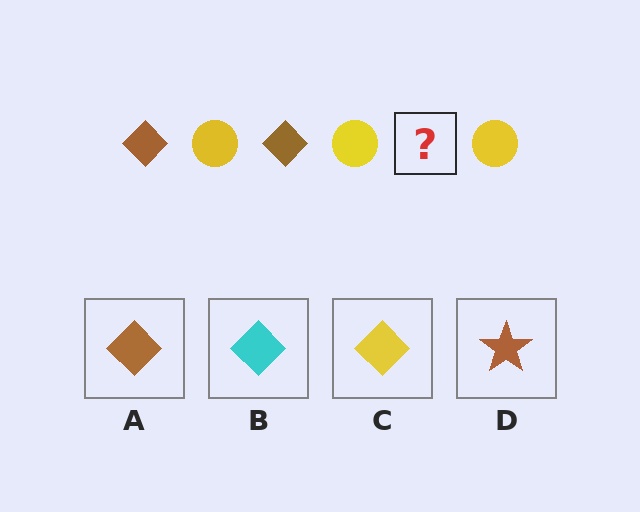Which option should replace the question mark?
Option A.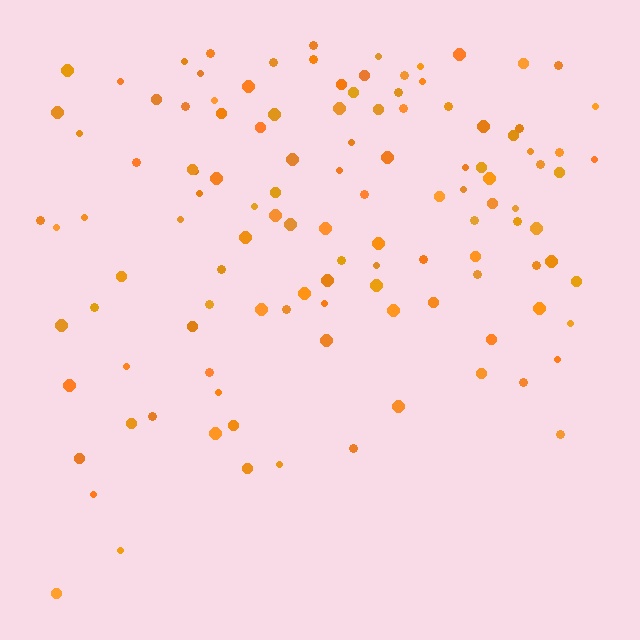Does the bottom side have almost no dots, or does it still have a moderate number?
Still a moderate number, just noticeably fewer than the top.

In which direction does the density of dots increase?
From bottom to top, with the top side densest.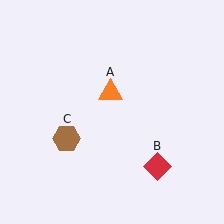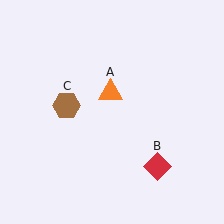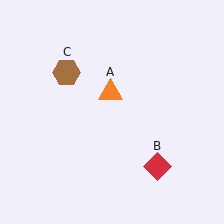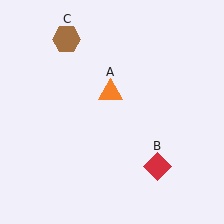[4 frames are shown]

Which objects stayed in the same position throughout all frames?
Orange triangle (object A) and red diamond (object B) remained stationary.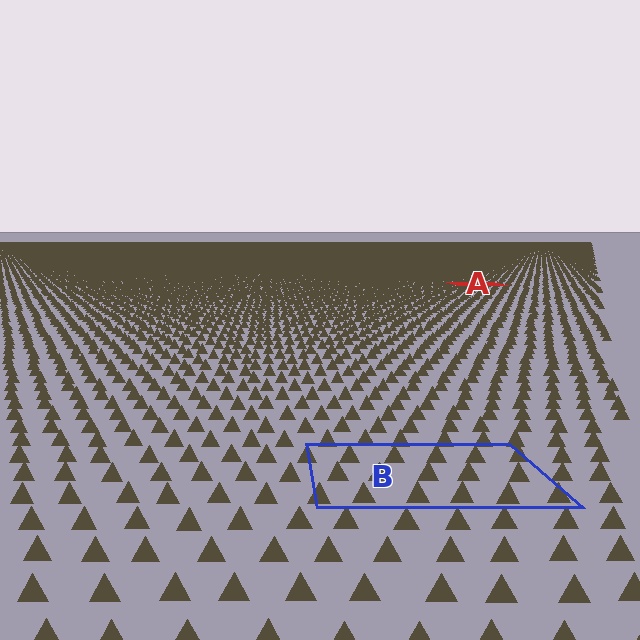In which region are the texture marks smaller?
The texture marks are smaller in region A, because it is farther away.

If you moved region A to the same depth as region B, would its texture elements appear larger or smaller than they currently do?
They would appear larger. At a closer depth, the same texture elements are projected at a bigger on-screen size.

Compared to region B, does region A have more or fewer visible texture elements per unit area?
Region A has more texture elements per unit area — they are packed more densely because it is farther away.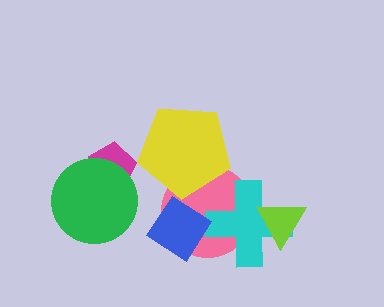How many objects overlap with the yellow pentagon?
1 object overlaps with the yellow pentagon.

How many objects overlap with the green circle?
1 object overlaps with the green circle.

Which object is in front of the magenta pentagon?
The green circle is in front of the magenta pentagon.